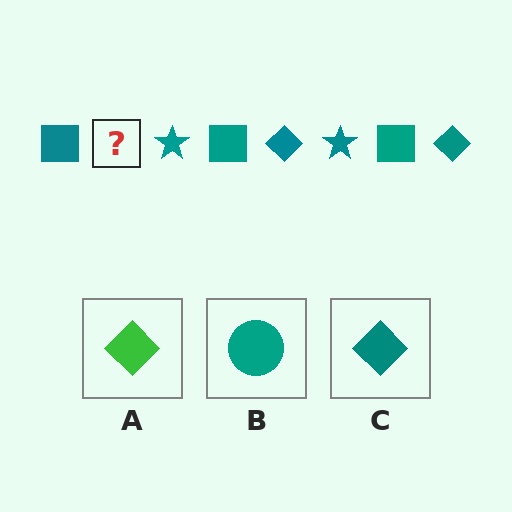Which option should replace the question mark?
Option C.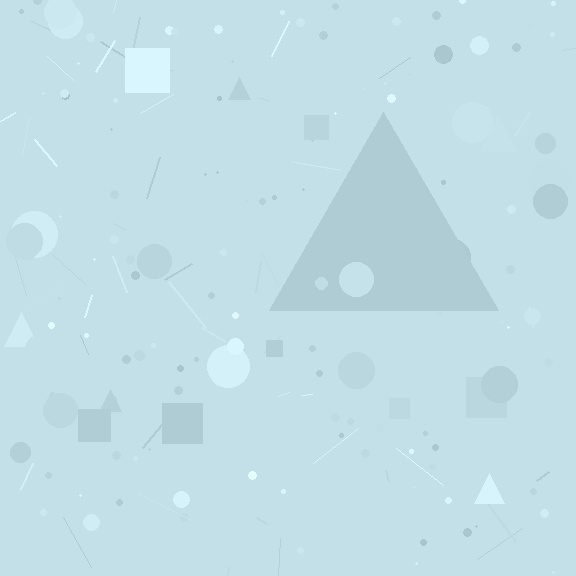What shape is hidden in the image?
A triangle is hidden in the image.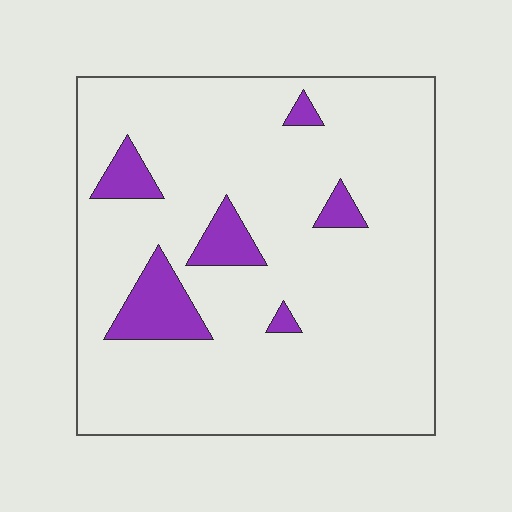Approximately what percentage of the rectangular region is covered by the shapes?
Approximately 10%.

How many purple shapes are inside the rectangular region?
6.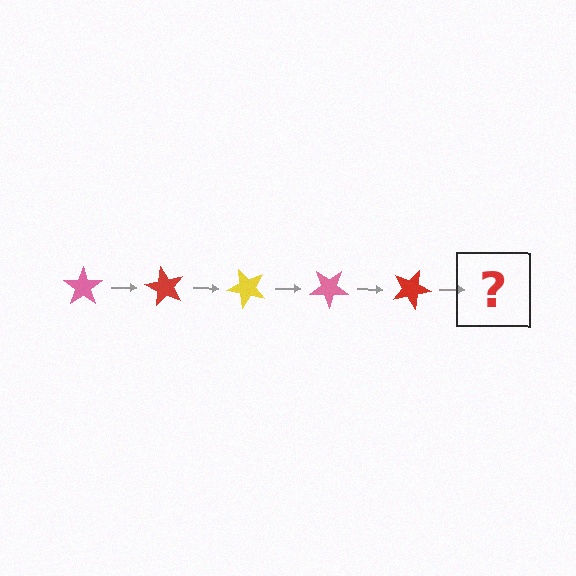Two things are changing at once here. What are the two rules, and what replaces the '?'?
The two rules are that it rotates 60 degrees each step and the color cycles through pink, red, and yellow. The '?' should be a yellow star, rotated 300 degrees from the start.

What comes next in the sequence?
The next element should be a yellow star, rotated 300 degrees from the start.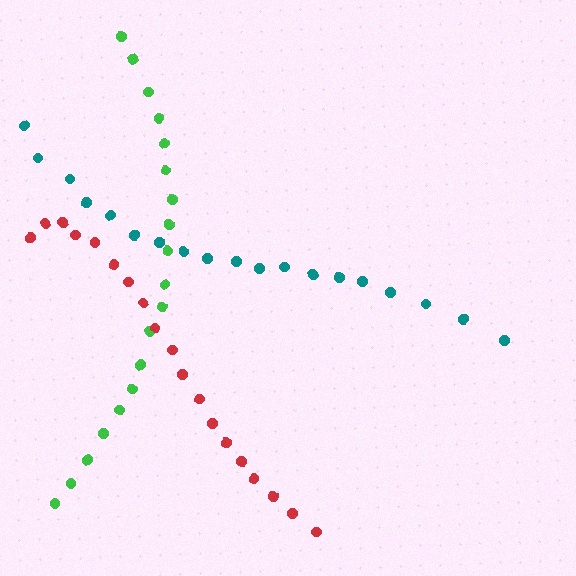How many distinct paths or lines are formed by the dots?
There are 3 distinct paths.